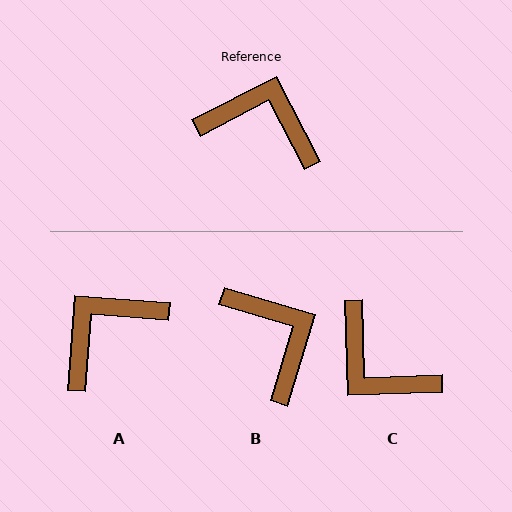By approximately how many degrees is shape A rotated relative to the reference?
Approximately 58 degrees counter-clockwise.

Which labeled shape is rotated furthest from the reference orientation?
C, about 155 degrees away.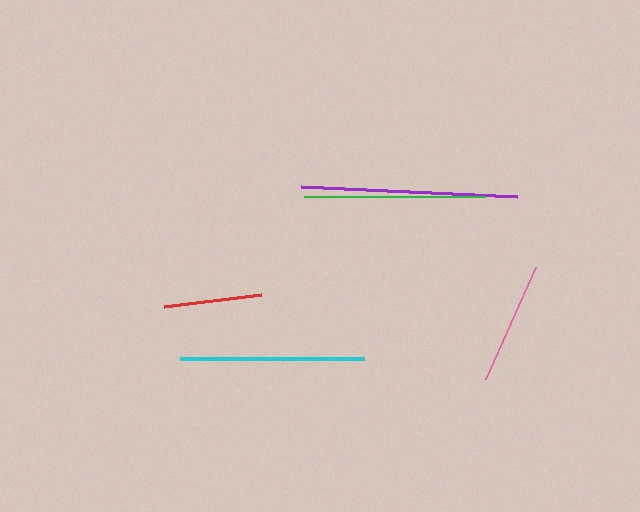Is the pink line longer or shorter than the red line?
The pink line is longer than the red line.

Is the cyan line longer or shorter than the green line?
The cyan line is longer than the green line.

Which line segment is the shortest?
The red line is the shortest at approximately 98 pixels.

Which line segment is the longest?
The purple line is the longest at approximately 217 pixels.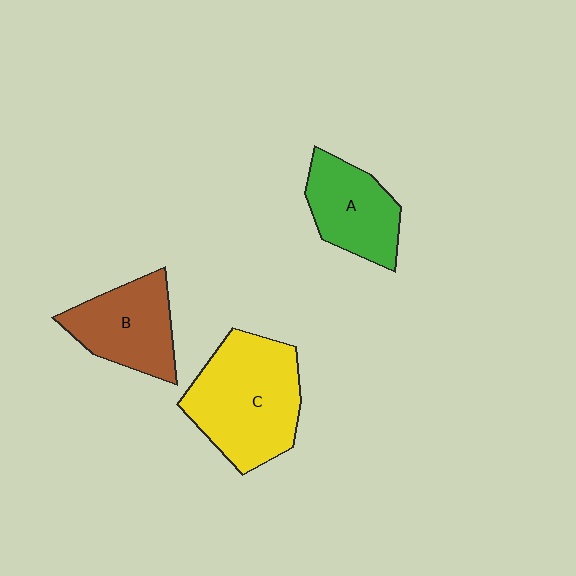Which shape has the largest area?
Shape C (yellow).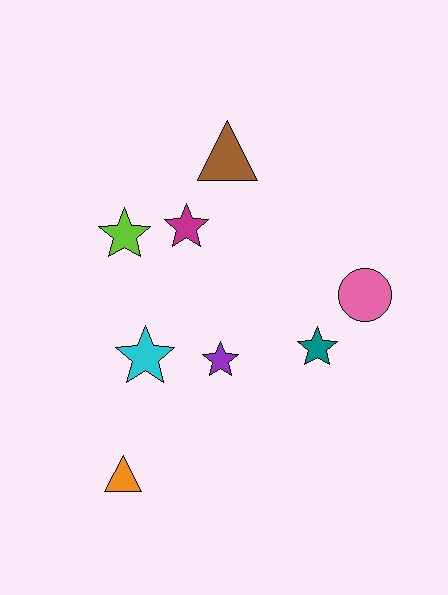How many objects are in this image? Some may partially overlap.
There are 8 objects.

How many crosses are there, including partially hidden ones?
There are no crosses.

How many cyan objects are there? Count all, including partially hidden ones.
There is 1 cyan object.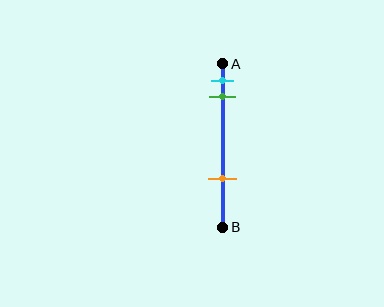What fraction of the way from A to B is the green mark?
The green mark is approximately 20% (0.2) of the way from A to B.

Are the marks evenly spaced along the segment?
No, the marks are not evenly spaced.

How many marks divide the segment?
There are 3 marks dividing the segment.